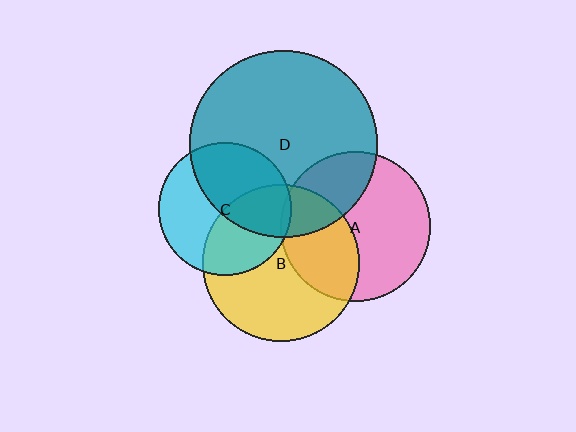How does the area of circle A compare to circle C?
Approximately 1.3 times.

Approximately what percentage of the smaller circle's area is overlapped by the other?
Approximately 40%.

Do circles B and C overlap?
Yes.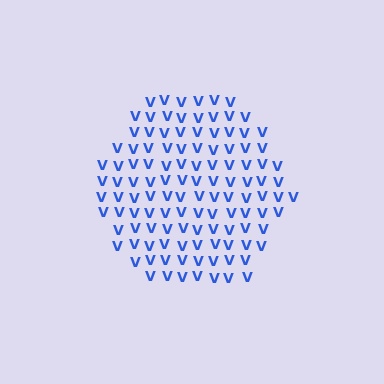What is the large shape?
The large shape is a hexagon.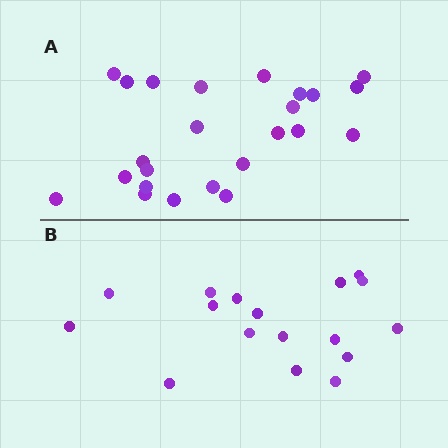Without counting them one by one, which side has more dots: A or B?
Region A (the top region) has more dots.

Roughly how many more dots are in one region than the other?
Region A has roughly 8 or so more dots than region B.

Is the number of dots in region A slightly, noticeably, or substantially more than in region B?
Region A has noticeably more, but not dramatically so. The ratio is roughly 1.4 to 1.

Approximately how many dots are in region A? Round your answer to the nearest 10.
About 20 dots. (The exact count is 24, which rounds to 20.)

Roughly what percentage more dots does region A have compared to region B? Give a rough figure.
About 40% more.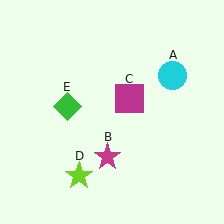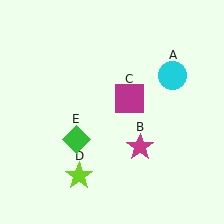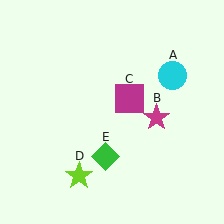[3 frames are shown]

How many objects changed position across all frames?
2 objects changed position: magenta star (object B), green diamond (object E).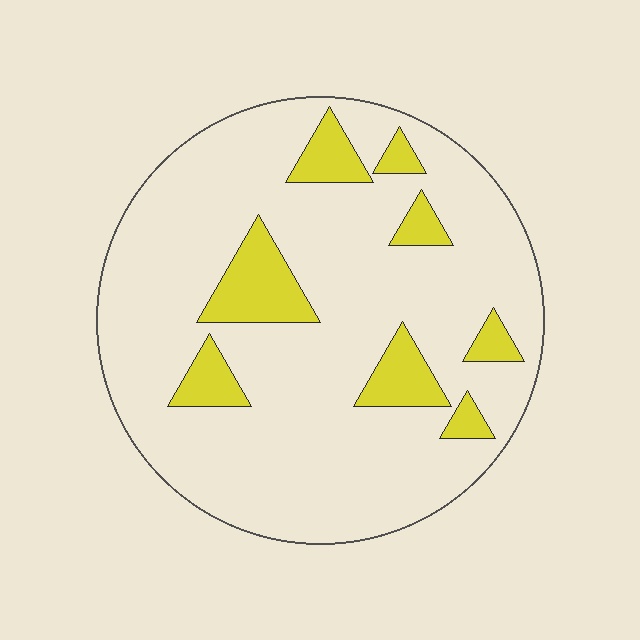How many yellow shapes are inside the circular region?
8.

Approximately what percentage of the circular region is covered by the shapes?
Approximately 15%.